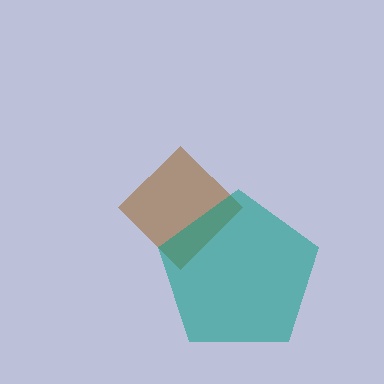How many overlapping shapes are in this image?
There are 2 overlapping shapes in the image.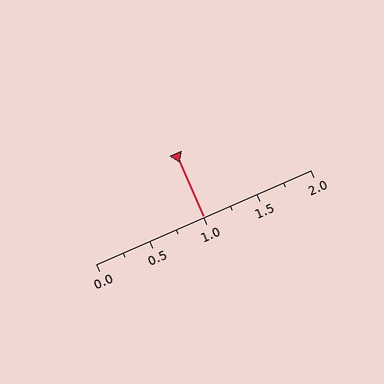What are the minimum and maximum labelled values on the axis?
The axis runs from 0.0 to 2.0.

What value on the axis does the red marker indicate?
The marker indicates approximately 1.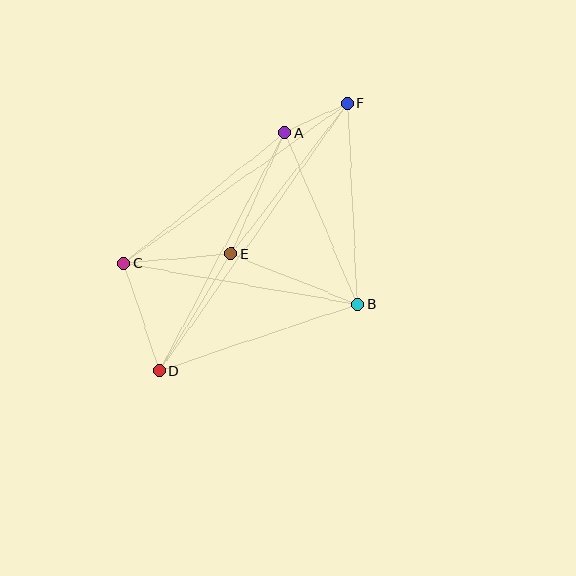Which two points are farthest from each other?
Points D and F are farthest from each other.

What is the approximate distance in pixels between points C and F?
The distance between C and F is approximately 275 pixels.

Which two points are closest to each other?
Points A and F are closest to each other.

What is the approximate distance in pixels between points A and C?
The distance between A and C is approximately 207 pixels.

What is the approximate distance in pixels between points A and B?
The distance between A and B is approximately 186 pixels.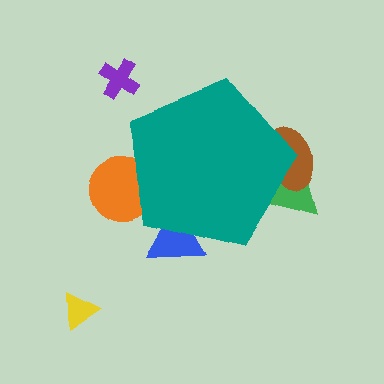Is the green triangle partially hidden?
Yes, the green triangle is partially hidden behind the teal pentagon.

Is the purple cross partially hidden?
No, the purple cross is fully visible.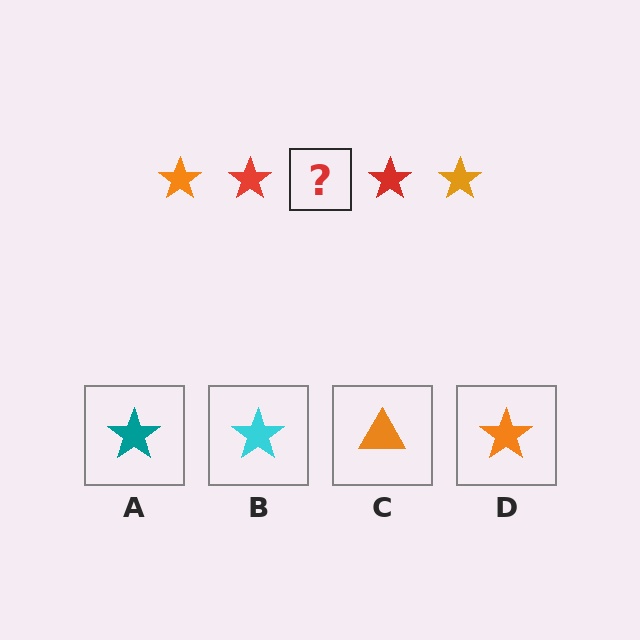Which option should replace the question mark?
Option D.